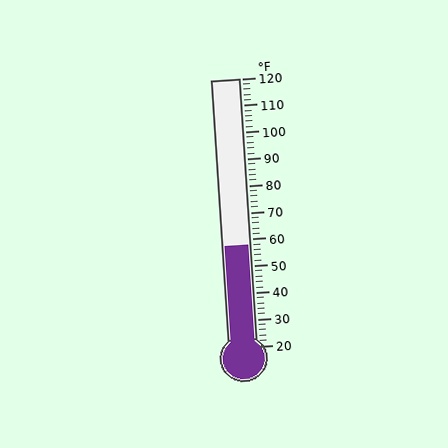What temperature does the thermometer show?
The thermometer shows approximately 58°F.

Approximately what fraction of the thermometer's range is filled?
The thermometer is filled to approximately 40% of its range.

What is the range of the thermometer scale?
The thermometer scale ranges from 20°F to 120°F.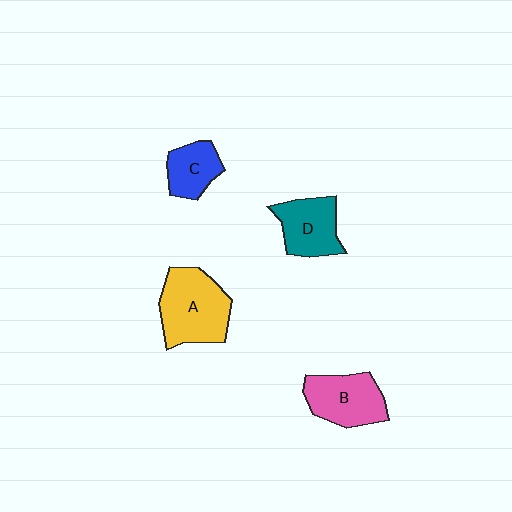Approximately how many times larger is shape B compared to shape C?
Approximately 1.5 times.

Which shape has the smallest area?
Shape C (blue).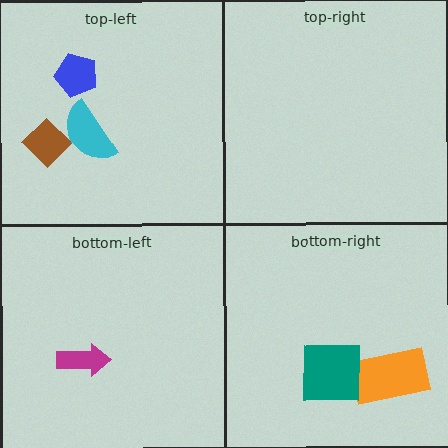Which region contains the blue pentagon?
The top-left region.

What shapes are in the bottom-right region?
The orange rectangle, the teal square.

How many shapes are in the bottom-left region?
1.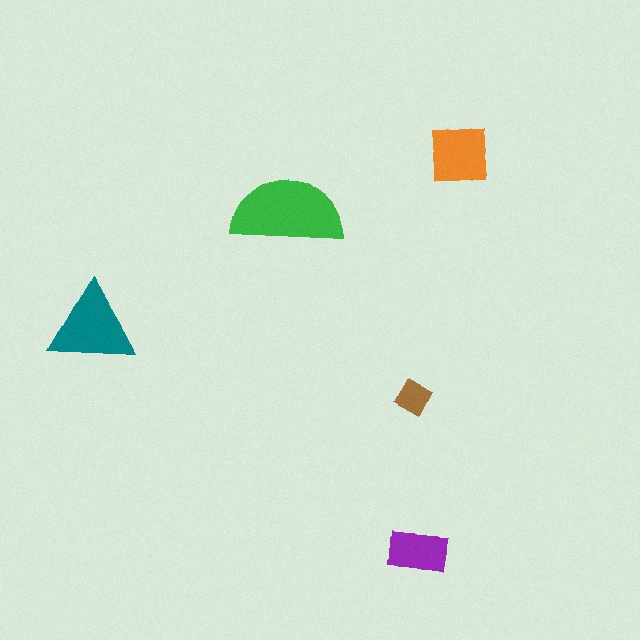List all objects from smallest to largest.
The brown square, the purple rectangle, the orange square, the teal triangle, the green semicircle.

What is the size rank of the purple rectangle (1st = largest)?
4th.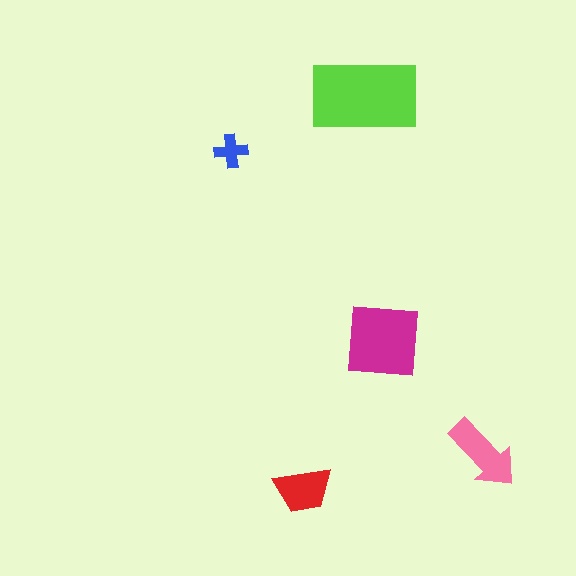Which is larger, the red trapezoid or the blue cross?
The red trapezoid.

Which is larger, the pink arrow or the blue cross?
The pink arrow.